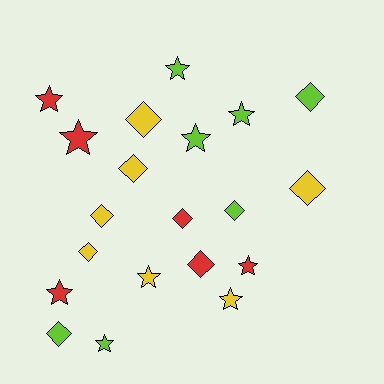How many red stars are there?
There are 4 red stars.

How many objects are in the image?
There are 20 objects.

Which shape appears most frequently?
Star, with 10 objects.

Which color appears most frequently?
Yellow, with 7 objects.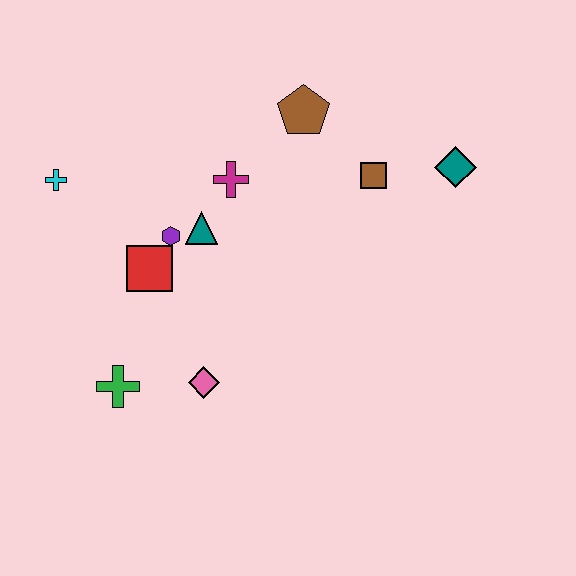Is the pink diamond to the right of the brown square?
No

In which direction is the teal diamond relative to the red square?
The teal diamond is to the right of the red square.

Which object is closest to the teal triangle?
The purple hexagon is closest to the teal triangle.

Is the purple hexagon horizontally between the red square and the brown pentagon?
Yes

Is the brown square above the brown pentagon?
No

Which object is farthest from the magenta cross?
The green cross is farthest from the magenta cross.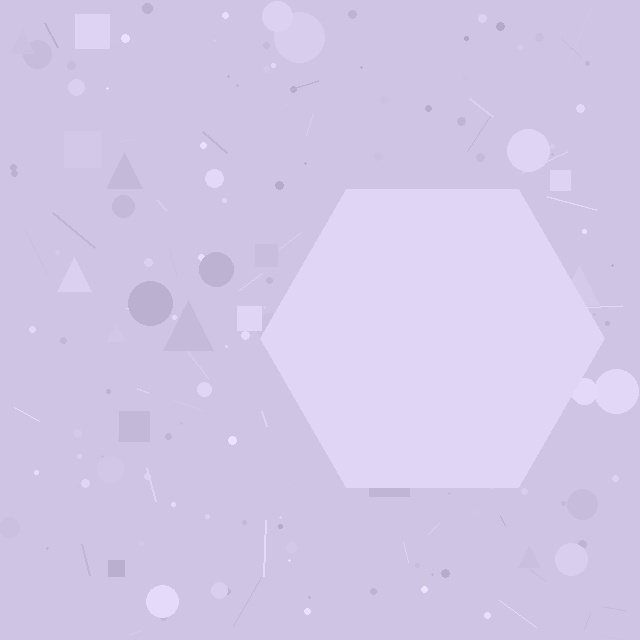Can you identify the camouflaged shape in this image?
The camouflaged shape is a hexagon.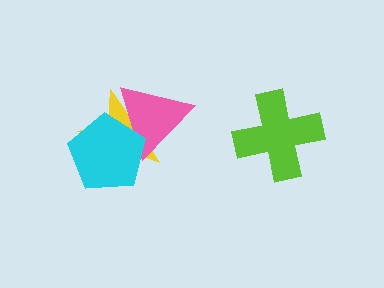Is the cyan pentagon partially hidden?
No, no other shape covers it.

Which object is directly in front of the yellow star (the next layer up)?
The pink triangle is directly in front of the yellow star.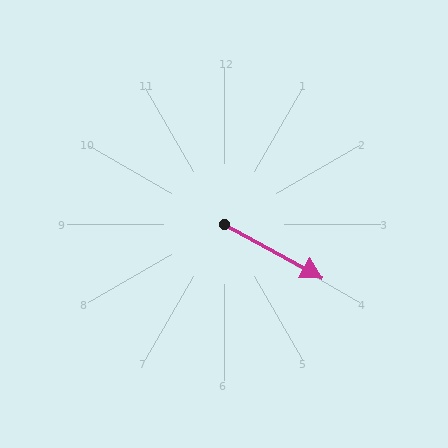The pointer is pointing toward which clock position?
Roughly 4 o'clock.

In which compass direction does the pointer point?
Southeast.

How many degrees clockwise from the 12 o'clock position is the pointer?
Approximately 119 degrees.